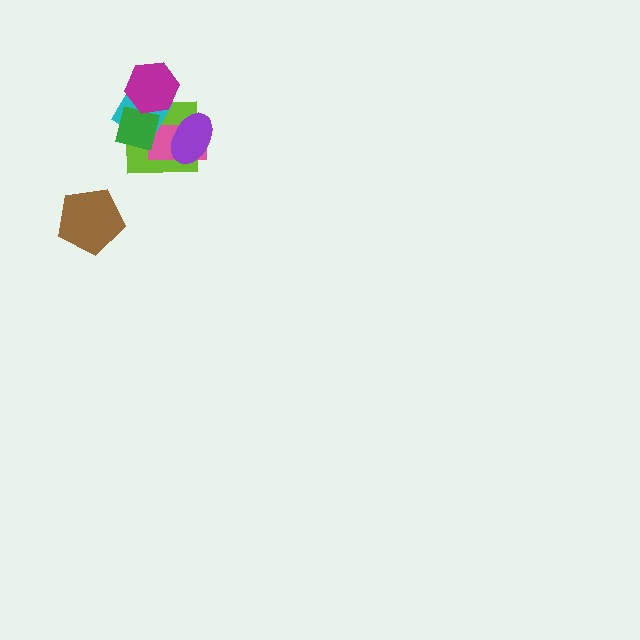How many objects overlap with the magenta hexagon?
3 objects overlap with the magenta hexagon.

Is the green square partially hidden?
Yes, it is partially covered by another shape.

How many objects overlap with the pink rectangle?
4 objects overlap with the pink rectangle.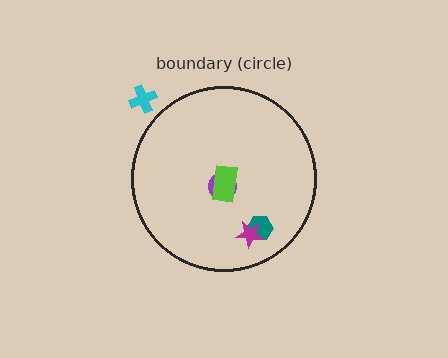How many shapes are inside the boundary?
4 inside, 1 outside.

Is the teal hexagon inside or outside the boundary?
Inside.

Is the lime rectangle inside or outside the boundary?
Inside.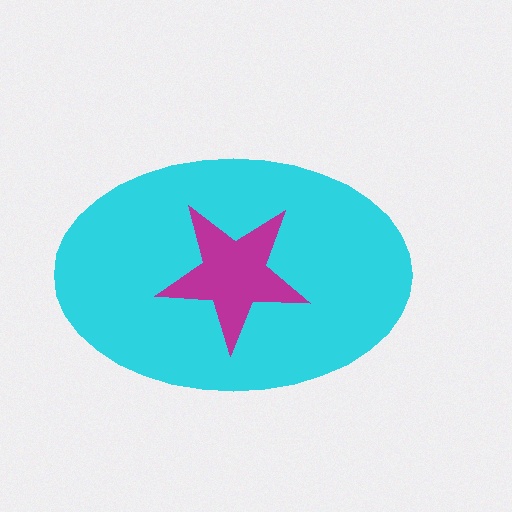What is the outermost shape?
The cyan ellipse.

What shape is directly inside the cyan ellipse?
The magenta star.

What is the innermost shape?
The magenta star.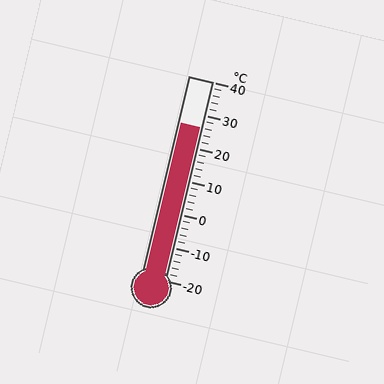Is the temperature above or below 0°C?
The temperature is above 0°C.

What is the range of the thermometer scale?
The thermometer scale ranges from -20°C to 40°C.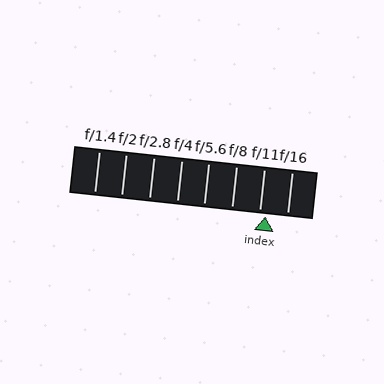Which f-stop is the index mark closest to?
The index mark is closest to f/11.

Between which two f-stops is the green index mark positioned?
The index mark is between f/11 and f/16.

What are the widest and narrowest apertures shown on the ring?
The widest aperture shown is f/1.4 and the narrowest is f/16.